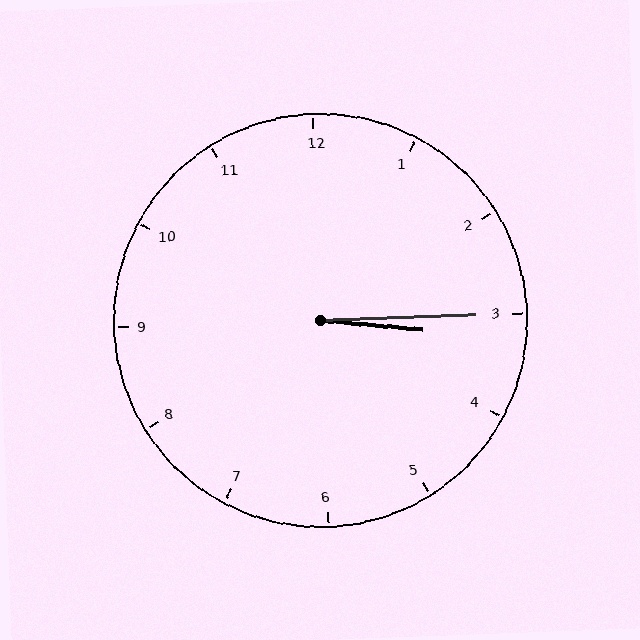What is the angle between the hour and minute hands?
Approximately 8 degrees.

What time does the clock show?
3:15.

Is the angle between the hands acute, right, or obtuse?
It is acute.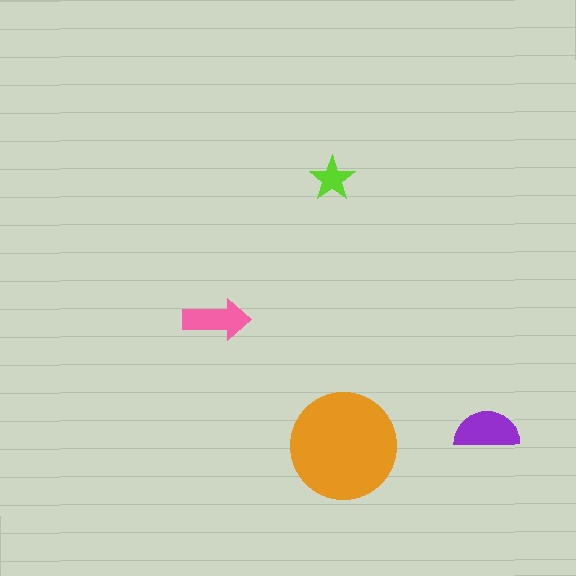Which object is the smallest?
The lime star.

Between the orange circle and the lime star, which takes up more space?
The orange circle.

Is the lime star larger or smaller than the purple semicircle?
Smaller.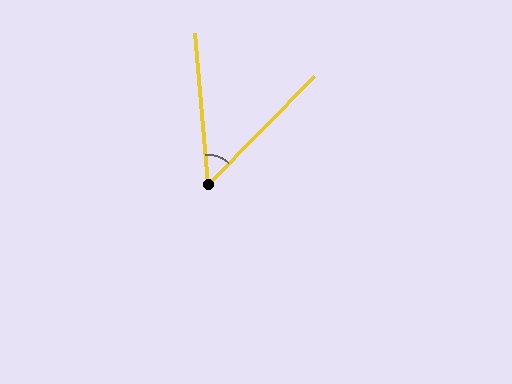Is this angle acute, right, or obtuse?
It is acute.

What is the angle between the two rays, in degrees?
Approximately 49 degrees.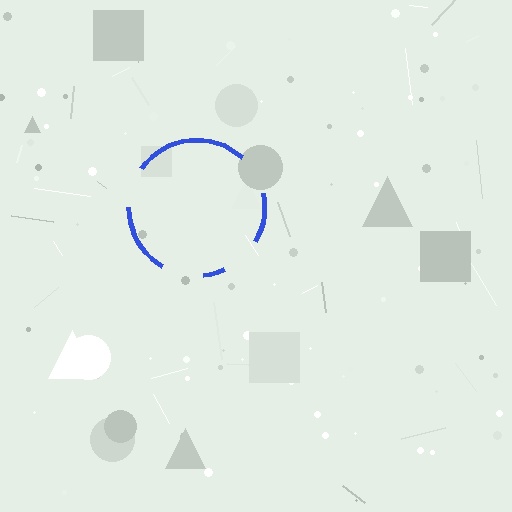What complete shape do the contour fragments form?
The contour fragments form a circle.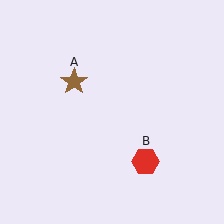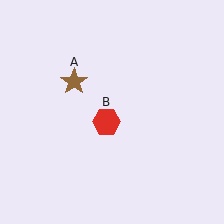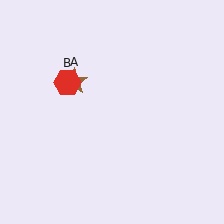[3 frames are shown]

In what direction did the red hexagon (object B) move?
The red hexagon (object B) moved up and to the left.